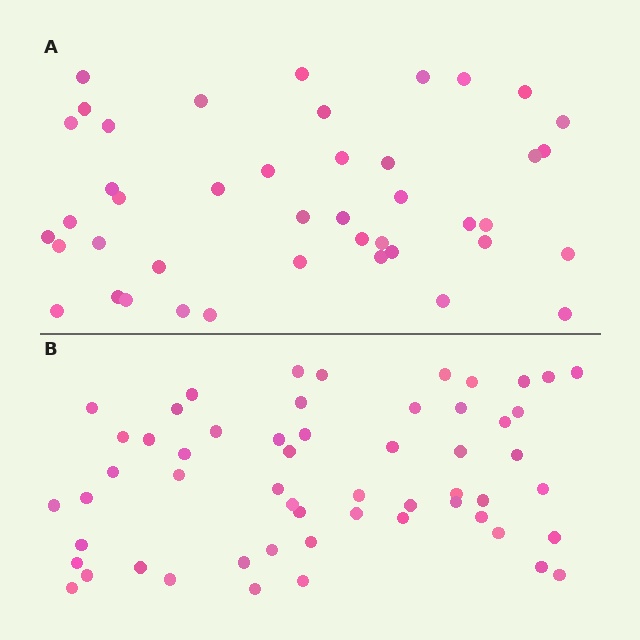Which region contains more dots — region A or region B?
Region B (the bottom region) has more dots.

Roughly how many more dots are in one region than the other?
Region B has approximately 15 more dots than region A.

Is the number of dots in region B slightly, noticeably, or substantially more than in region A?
Region B has noticeably more, but not dramatically so. The ratio is roughly 1.3 to 1.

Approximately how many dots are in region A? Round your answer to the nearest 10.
About 40 dots. (The exact count is 43, which rounds to 40.)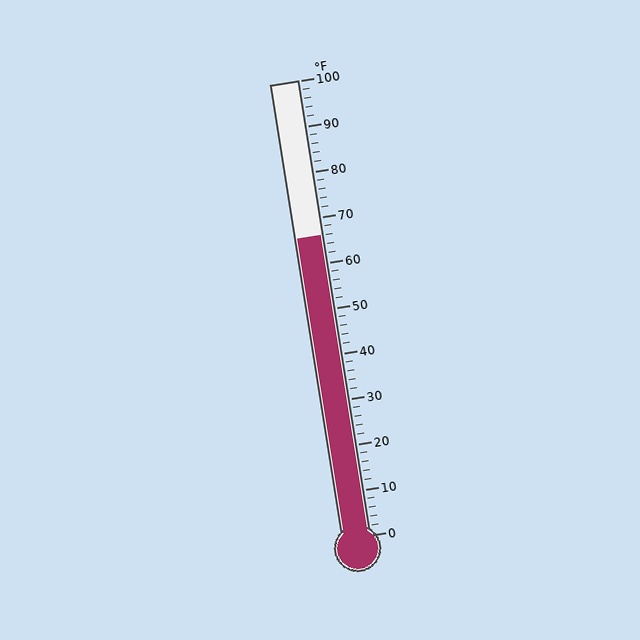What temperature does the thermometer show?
The thermometer shows approximately 66°F.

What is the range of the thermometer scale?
The thermometer scale ranges from 0°F to 100°F.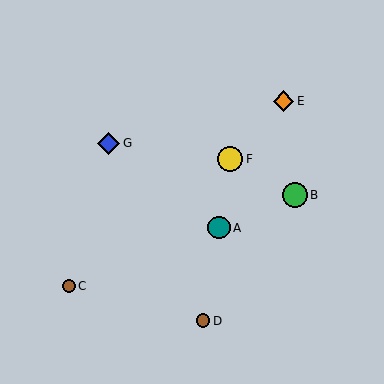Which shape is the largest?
The green circle (labeled B) is the largest.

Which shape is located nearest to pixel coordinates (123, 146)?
The blue diamond (labeled G) at (109, 143) is nearest to that location.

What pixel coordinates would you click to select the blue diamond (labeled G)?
Click at (109, 143) to select the blue diamond G.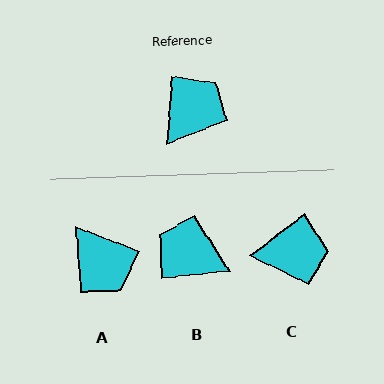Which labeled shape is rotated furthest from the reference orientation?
A, about 106 degrees away.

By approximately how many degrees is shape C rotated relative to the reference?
Approximately 48 degrees clockwise.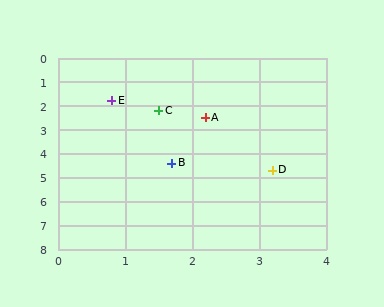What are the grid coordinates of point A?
Point A is at approximately (2.2, 2.5).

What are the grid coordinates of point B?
Point B is at approximately (1.7, 4.4).